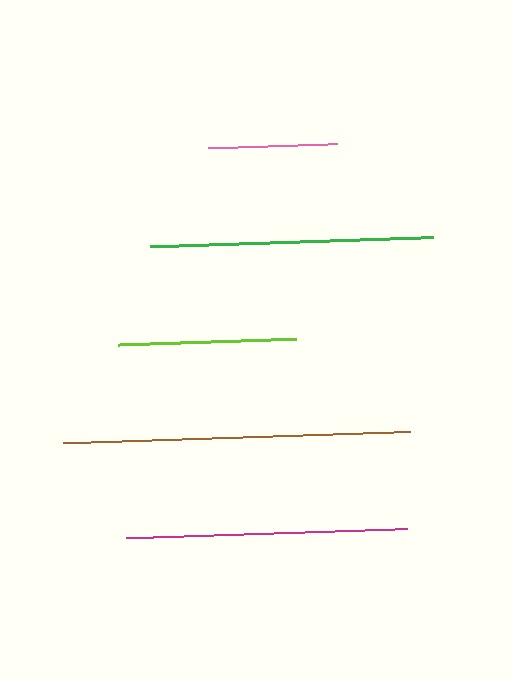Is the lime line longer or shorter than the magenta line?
The magenta line is longer than the lime line.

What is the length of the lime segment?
The lime segment is approximately 178 pixels long.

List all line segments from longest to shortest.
From longest to shortest: brown, green, magenta, lime, pink.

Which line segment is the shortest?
The pink line is the shortest at approximately 129 pixels.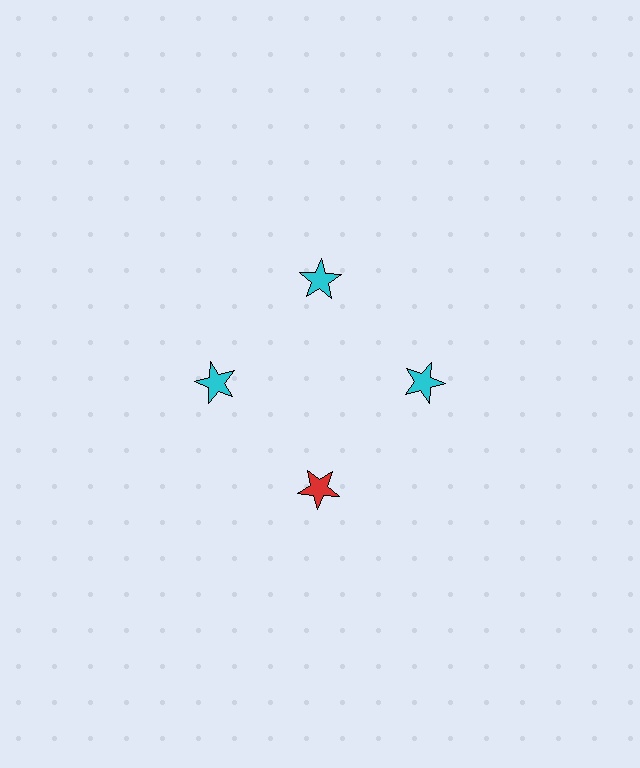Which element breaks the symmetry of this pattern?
The red star at roughly the 6 o'clock position breaks the symmetry. All other shapes are cyan stars.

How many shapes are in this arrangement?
There are 4 shapes arranged in a ring pattern.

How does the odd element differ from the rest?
It has a different color: red instead of cyan.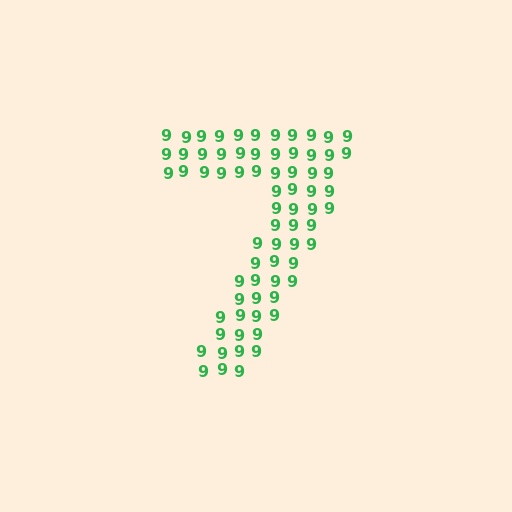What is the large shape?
The large shape is the digit 7.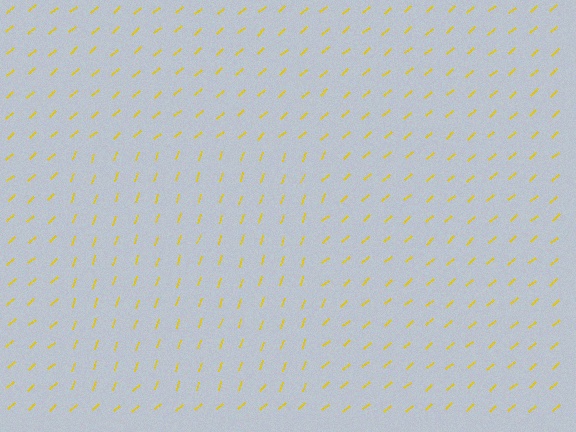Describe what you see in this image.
The image is filled with small yellow line segments. A rectangle region in the image has lines oriented differently from the surrounding lines, creating a visible texture boundary.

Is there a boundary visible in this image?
Yes, there is a texture boundary formed by a change in line orientation.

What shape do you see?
I see a rectangle.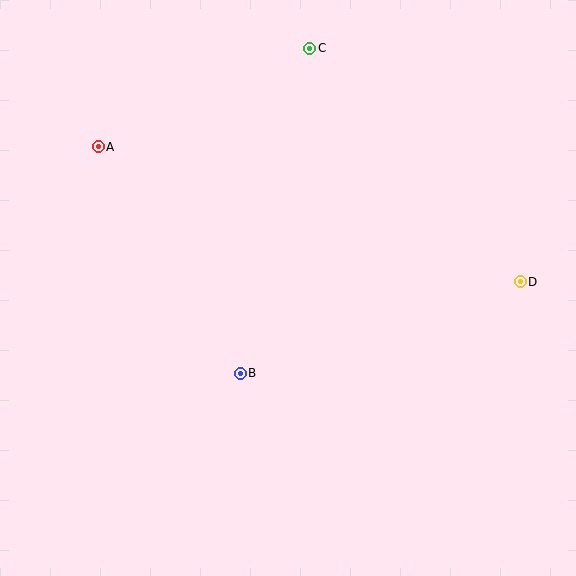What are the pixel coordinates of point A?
Point A is at (98, 147).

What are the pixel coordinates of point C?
Point C is at (310, 48).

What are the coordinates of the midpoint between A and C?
The midpoint between A and C is at (204, 97).